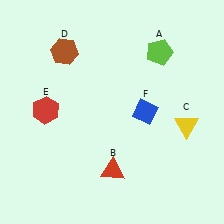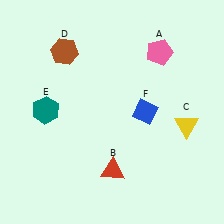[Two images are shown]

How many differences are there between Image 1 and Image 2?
There are 2 differences between the two images.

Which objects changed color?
A changed from lime to pink. E changed from red to teal.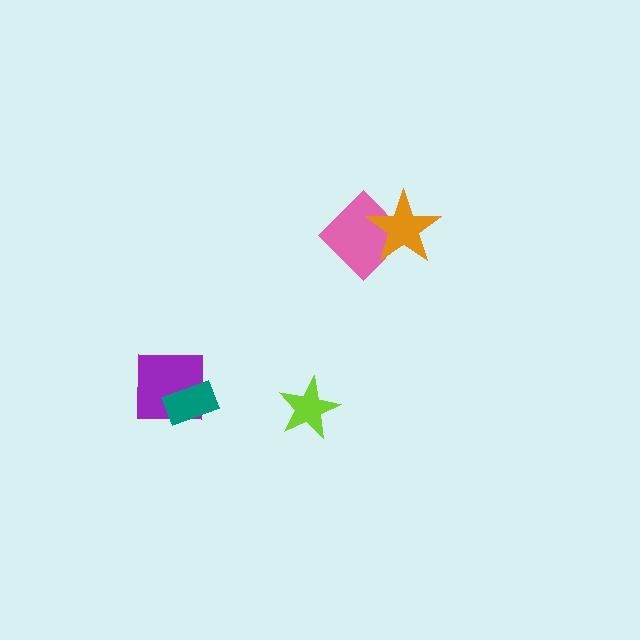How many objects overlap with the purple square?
1 object overlaps with the purple square.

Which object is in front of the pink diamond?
The orange star is in front of the pink diamond.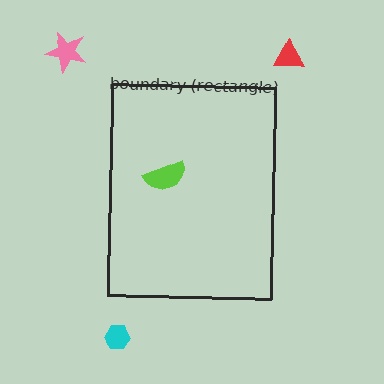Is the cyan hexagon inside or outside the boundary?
Outside.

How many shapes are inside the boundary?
1 inside, 3 outside.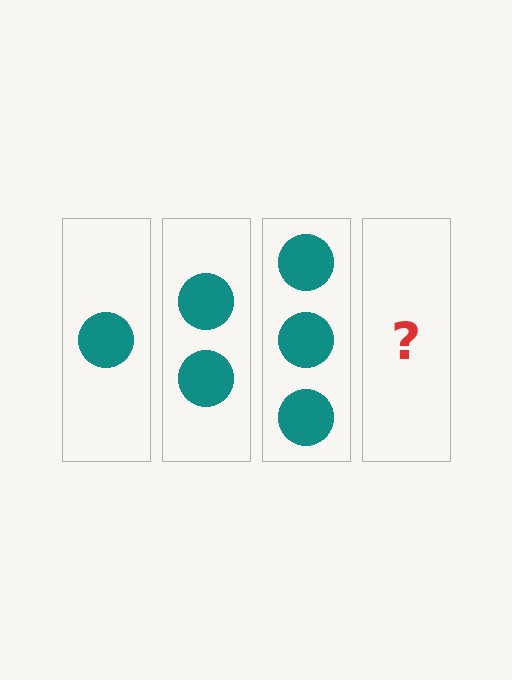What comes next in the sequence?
The next element should be 4 circles.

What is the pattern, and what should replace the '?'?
The pattern is that each step adds one more circle. The '?' should be 4 circles.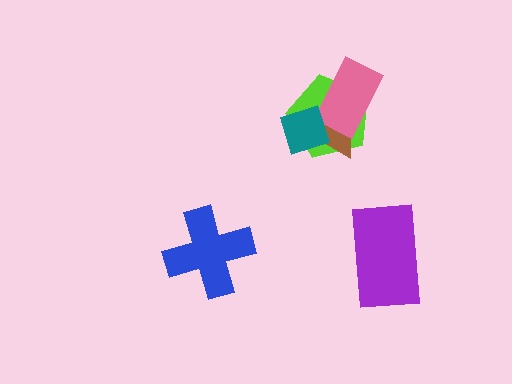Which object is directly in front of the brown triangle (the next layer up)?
The pink rectangle is directly in front of the brown triangle.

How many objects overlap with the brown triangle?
3 objects overlap with the brown triangle.